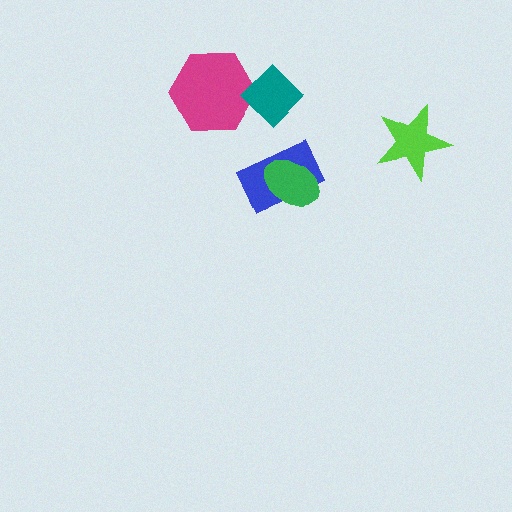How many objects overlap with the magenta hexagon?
1 object overlaps with the magenta hexagon.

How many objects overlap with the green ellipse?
1 object overlaps with the green ellipse.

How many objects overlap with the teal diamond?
1 object overlaps with the teal diamond.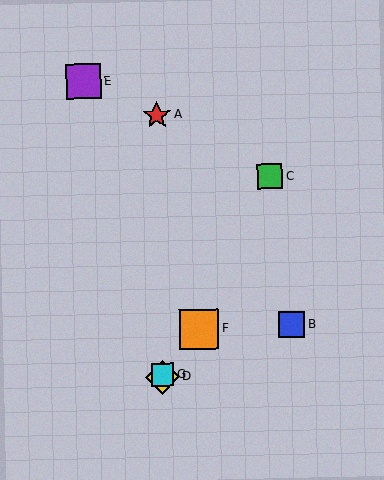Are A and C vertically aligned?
No, A is at x≈157 and C is at x≈270.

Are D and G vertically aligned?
Yes, both are at x≈163.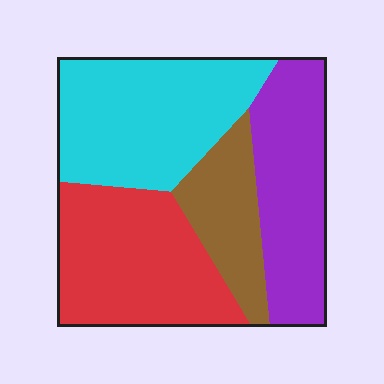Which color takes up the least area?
Brown, at roughly 15%.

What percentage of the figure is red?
Red takes up about one third (1/3) of the figure.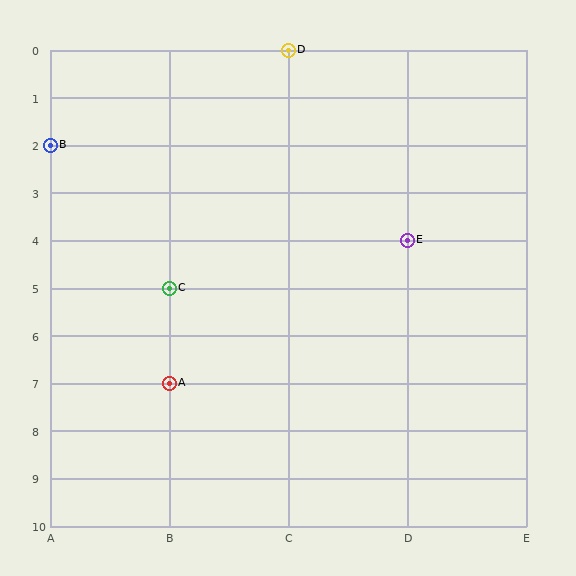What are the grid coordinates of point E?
Point E is at grid coordinates (D, 4).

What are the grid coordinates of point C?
Point C is at grid coordinates (B, 5).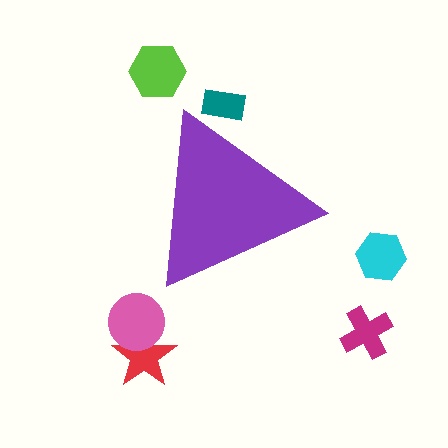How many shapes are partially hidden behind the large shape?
1 shape is partially hidden.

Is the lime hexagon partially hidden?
No, the lime hexagon is fully visible.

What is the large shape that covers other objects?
A purple triangle.